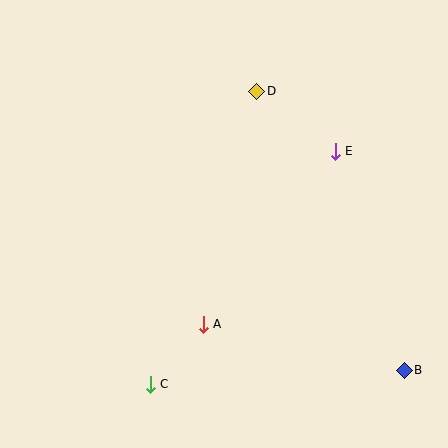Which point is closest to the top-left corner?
Point D is closest to the top-left corner.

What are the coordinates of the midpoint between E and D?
The midpoint between E and D is at (296, 121).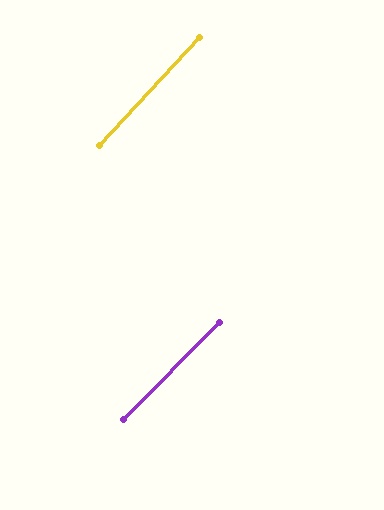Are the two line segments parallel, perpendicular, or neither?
Parallel — their directions differ by only 1.7°.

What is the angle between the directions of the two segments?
Approximately 2 degrees.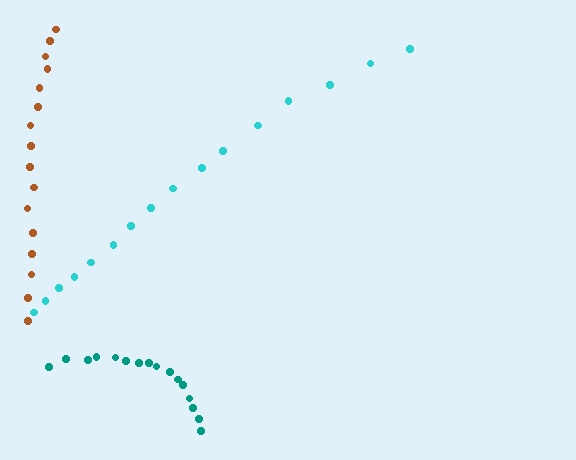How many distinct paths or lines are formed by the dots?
There are 3 distinct paths.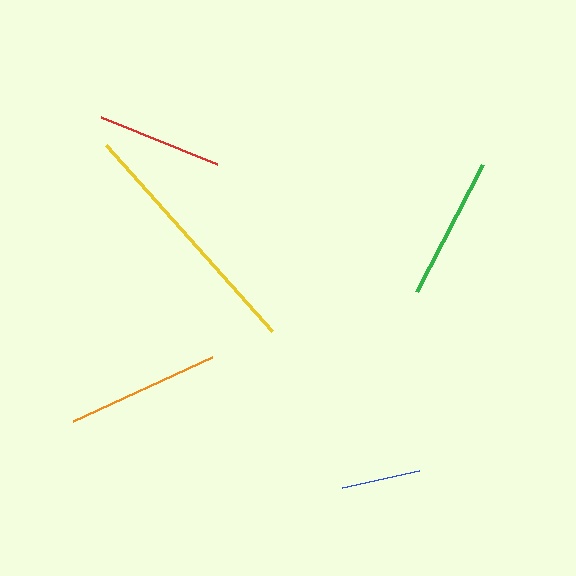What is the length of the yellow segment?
The yellow segment is approximately 249 pixels long.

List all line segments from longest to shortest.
From longest to shortest: yellow, orange, green, red, blue.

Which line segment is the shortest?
The blue line is the shortest at approximately 78 pixels.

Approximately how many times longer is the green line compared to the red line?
The green line is approximately 1.1 times the length of the red line.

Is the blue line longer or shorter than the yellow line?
The yellow line is longer than the blue line.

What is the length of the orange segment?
The orange segment is approximately 154 pixels long.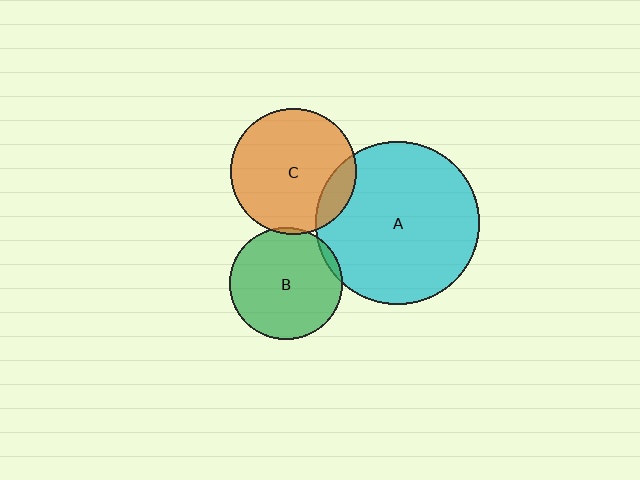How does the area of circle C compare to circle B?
Approximately 1.3 times.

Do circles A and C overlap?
Yes.